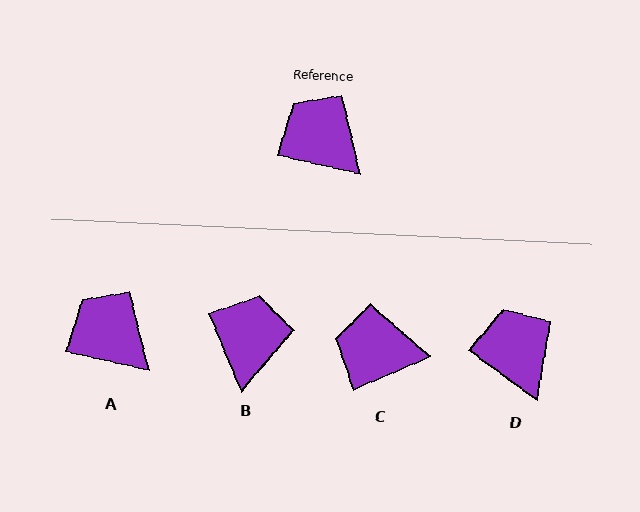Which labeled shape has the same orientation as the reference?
A.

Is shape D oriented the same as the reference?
No, it is off by about 23 degrees.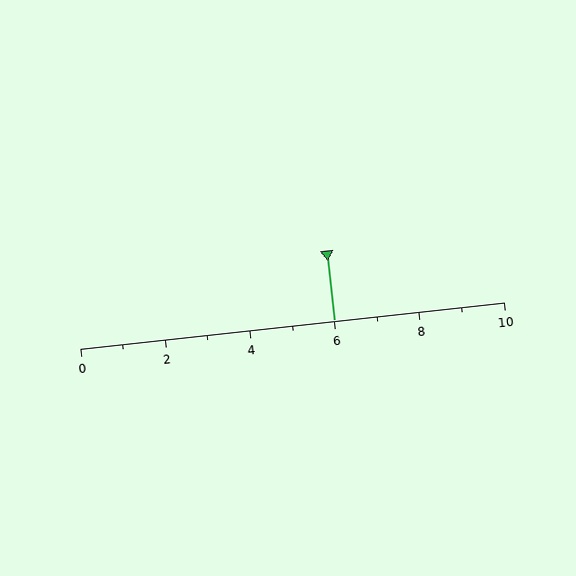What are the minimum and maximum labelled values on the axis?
The axis runs from 0 to 10.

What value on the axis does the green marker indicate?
The marker indicates approximately 6.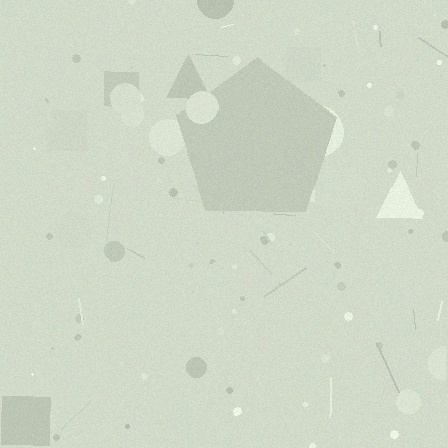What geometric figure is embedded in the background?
A pentagon is embedded in the background.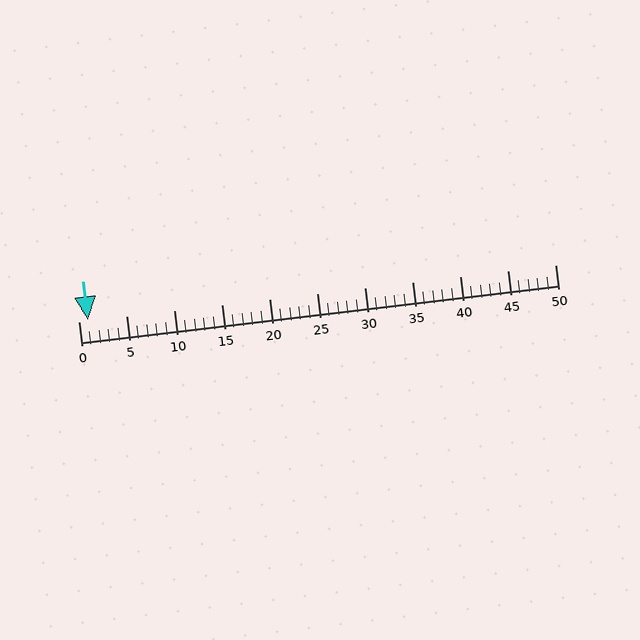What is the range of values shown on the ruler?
The ruler shows values from 0 to 50.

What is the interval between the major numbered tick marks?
The major tick marks are spaced 5 units apart.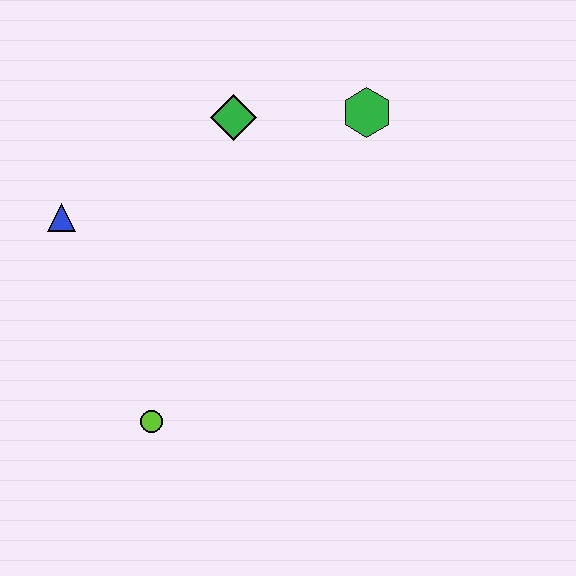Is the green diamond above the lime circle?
Yes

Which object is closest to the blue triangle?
The green diamond is closest to the blue triangle.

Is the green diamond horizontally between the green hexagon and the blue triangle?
Yes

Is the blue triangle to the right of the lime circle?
No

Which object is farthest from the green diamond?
The lime circle is farthest from the green diamond.